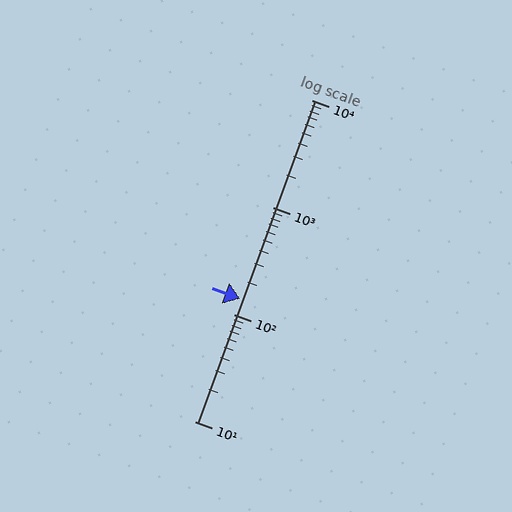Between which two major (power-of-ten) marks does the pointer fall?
The pointer is between 100 and 1000.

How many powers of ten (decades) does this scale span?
The scale spans 3 decades, from 10 to 10000.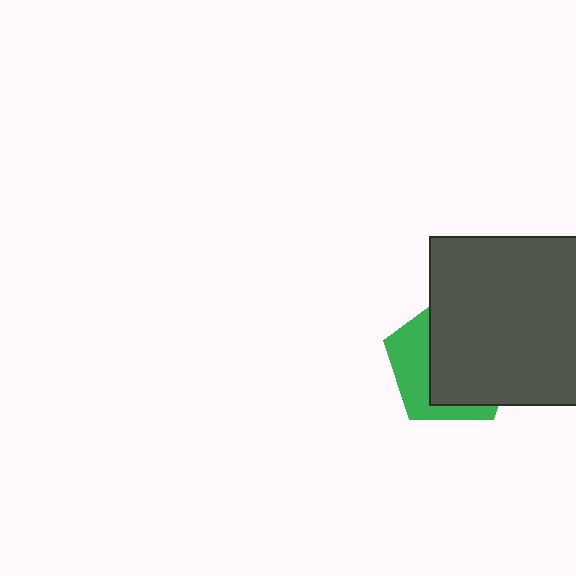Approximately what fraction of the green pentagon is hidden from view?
Roughly 64% of the green pentagon is hidden behind the dark gray rectangle.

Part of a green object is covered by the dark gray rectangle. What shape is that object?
It is a pentagon.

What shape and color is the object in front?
The object in front is a dark gray rectangle.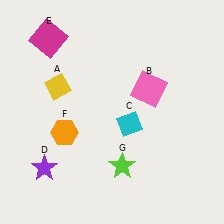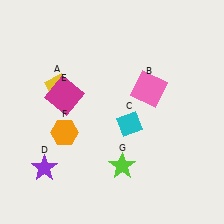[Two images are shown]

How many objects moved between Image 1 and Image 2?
1 object moved between the two images.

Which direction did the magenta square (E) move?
The magenta square (E) moved down.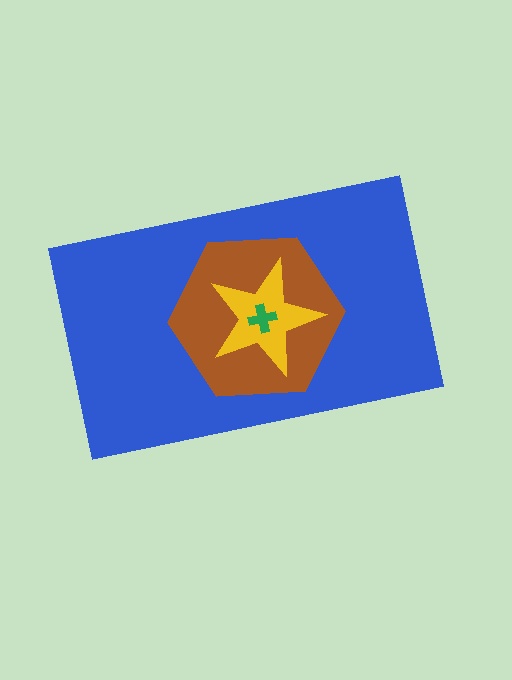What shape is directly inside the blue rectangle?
The brown hexagon.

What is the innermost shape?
The green cross.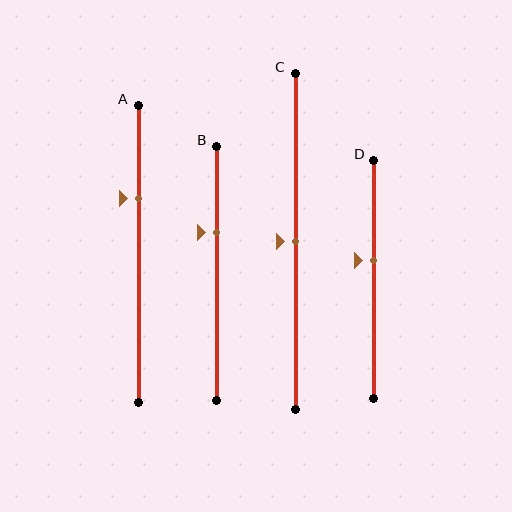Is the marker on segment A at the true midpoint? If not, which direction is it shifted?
No, the marker on segment A is shifted upward by about 19% of the segment length.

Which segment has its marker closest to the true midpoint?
Segment C has its marker closest to the true midpoint.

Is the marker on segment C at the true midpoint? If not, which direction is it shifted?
Yes, the marker on segment C is at the true midpoint.